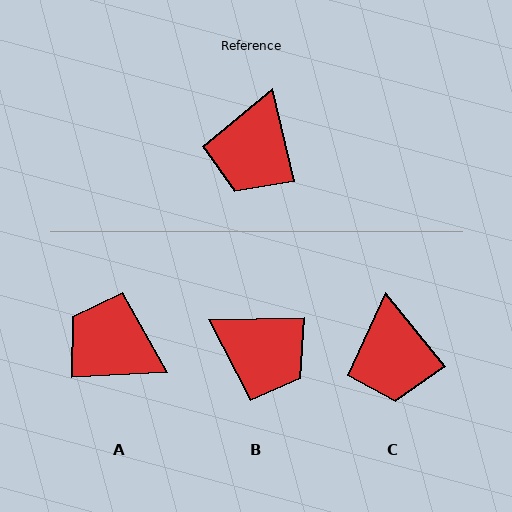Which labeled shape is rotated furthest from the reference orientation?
A, about 101 degrees away.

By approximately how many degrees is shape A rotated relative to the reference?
Approximately 101 degrees clockwise.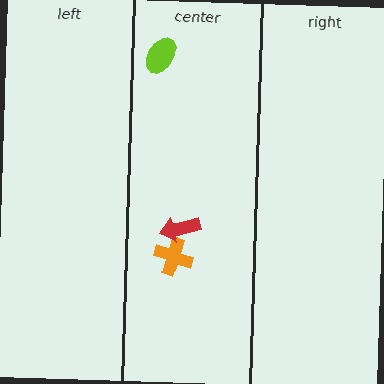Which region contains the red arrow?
The center region.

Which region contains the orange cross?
The center region.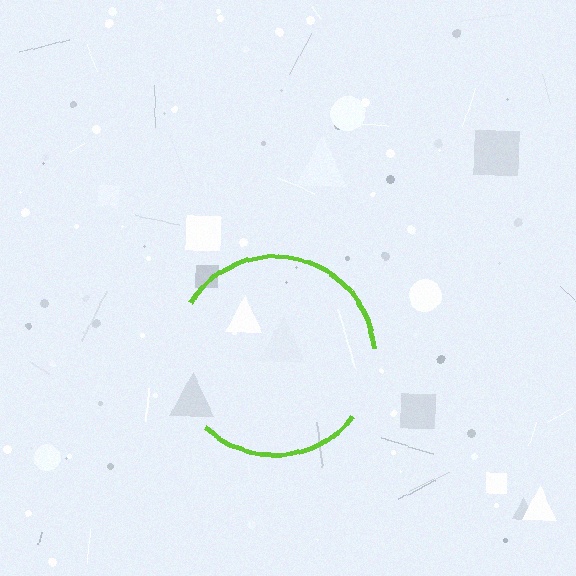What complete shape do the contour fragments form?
The contour fragments form a circle.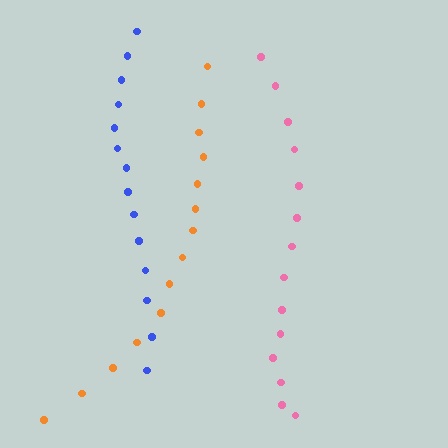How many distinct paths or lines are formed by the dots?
There are 3 distinct paths.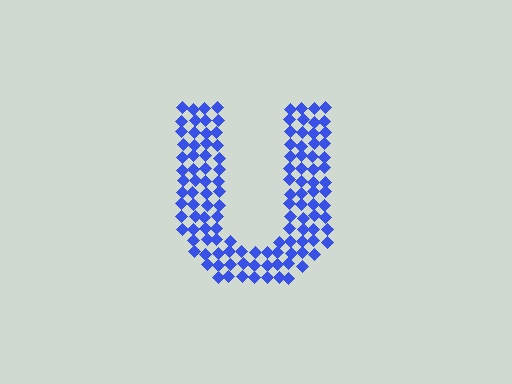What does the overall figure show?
The overall figure shows the letter U.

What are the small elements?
The small elements are diamonds.